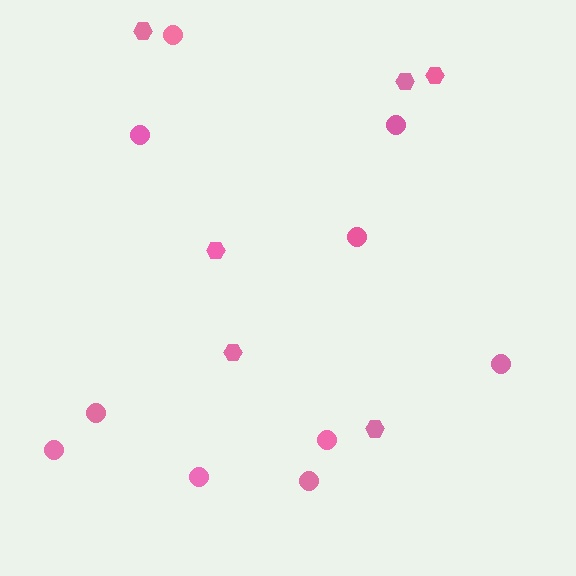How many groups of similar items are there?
There are 2 groups: one group of hexagons (6) and one group of circles (10).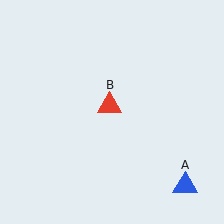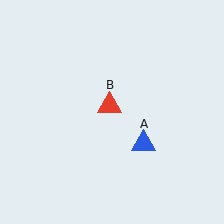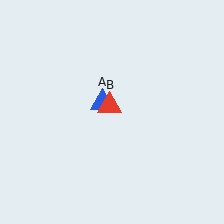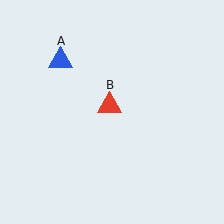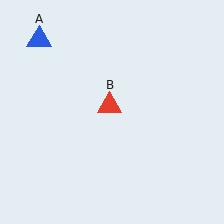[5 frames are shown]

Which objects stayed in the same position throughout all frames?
Red triangle (object B) remained stationary.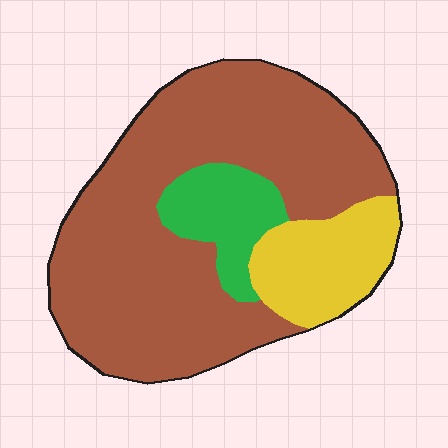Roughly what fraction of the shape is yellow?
Yellow takes up about one sixth (1/6) of the shape.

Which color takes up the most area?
Brown, at roughly 70%.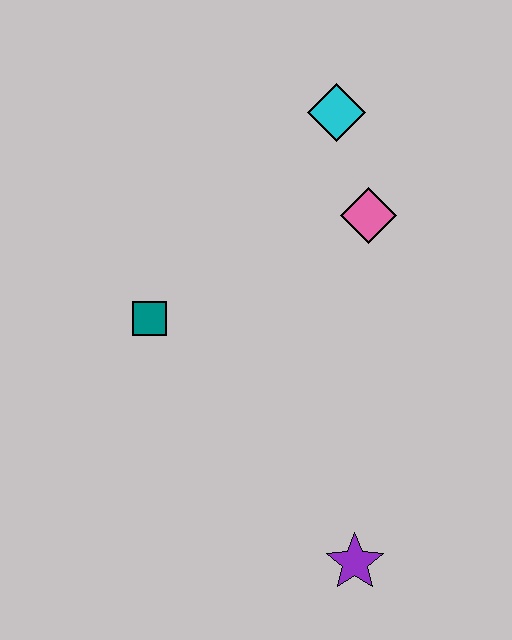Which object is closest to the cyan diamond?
The pink diamond is closest to the cyan diamond.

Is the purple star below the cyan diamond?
Yes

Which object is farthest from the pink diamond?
The purple star is farthest from the pink diamond.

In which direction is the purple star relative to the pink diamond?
The purple star is below the pink diamond.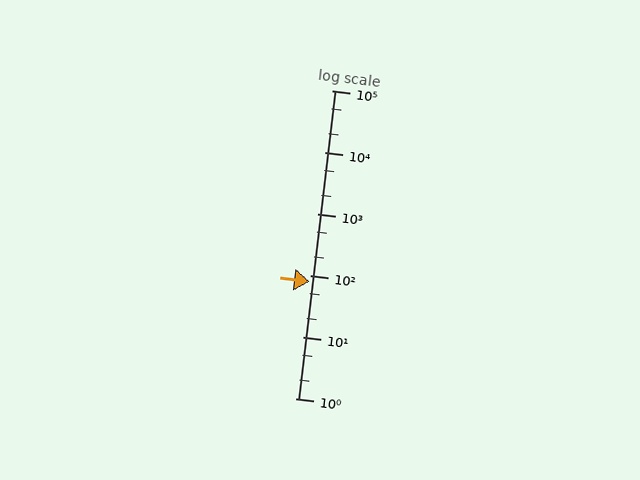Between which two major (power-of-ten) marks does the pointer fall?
The pointer is between 10 and 100.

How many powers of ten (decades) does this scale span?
The scale spans 5 decades, from 1 to 100000.